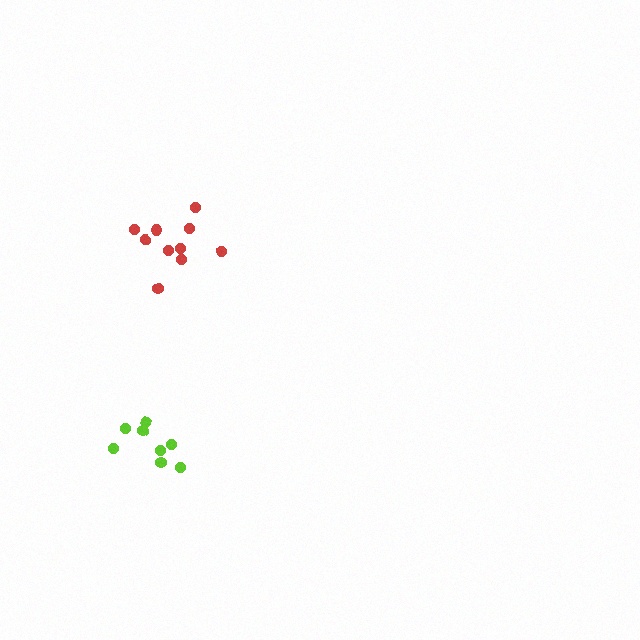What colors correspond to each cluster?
The clusters are colored: red, lime.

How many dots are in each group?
Group 1: 10 dots, Group 2: 8 dots (18 total).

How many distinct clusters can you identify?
There are 2 distinct clusters.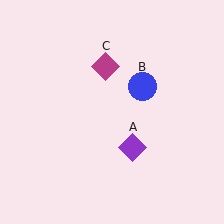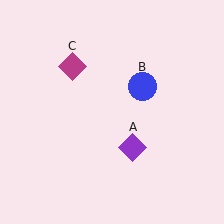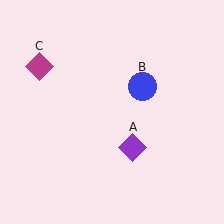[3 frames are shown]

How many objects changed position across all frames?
1 object changed position: magenta diamond (object C).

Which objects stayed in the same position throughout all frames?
Purple diamond (object A) and blue circle (object B) remained stationary.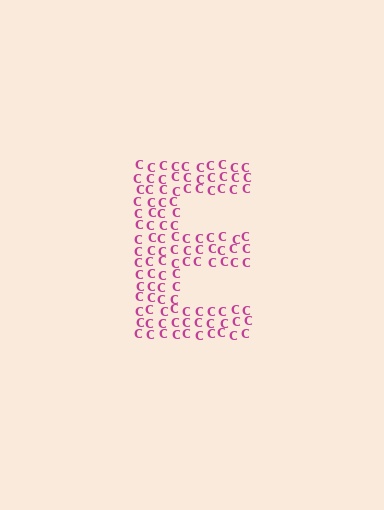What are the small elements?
The small elements are letter C's.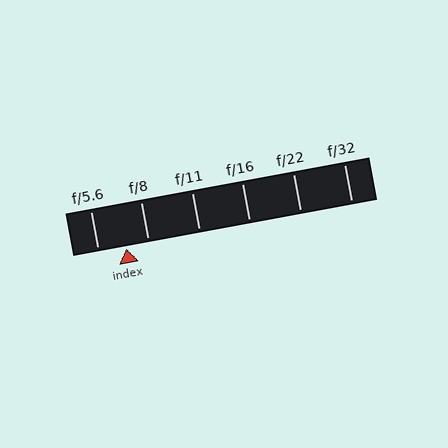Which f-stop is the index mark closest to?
The index mark is closest to f/8.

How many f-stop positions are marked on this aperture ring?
There are 6 f-stop positions marked.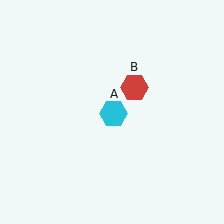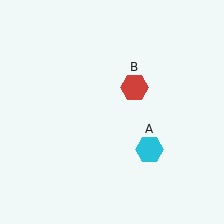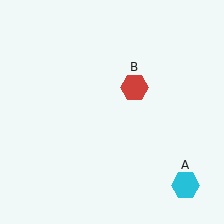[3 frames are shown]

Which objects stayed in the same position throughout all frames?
Red hexagon (object B) remained stationary.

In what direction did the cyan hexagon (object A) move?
The cyan hexagon (object A) moved down and to the right.